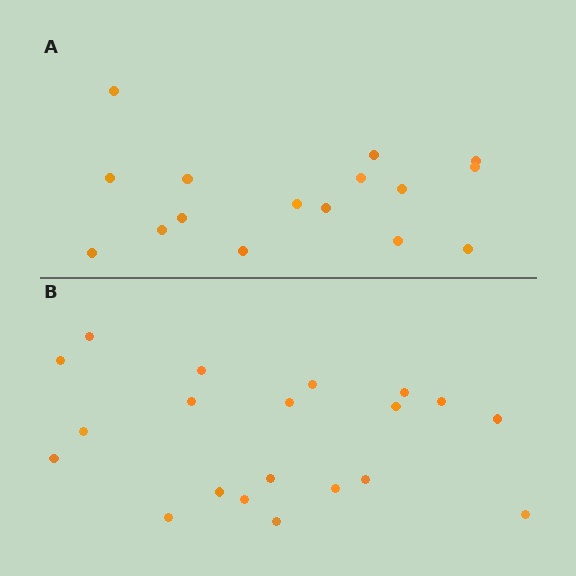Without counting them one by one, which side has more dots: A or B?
Region B (the bottom region) has more dots.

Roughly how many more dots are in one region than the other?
Region B has about 4 more dots than region A.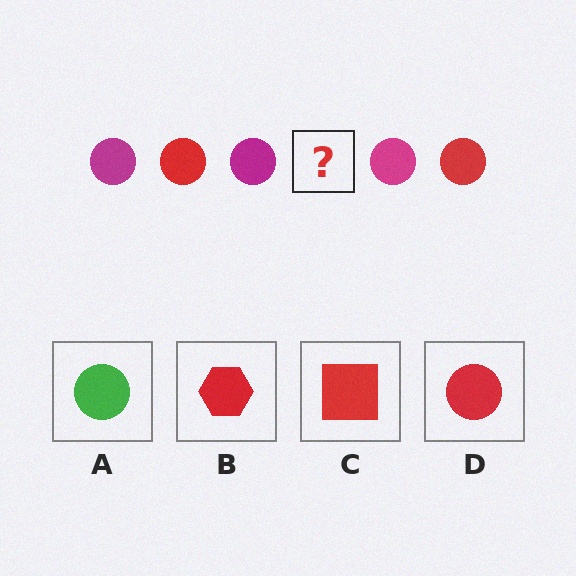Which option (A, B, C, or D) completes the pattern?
D.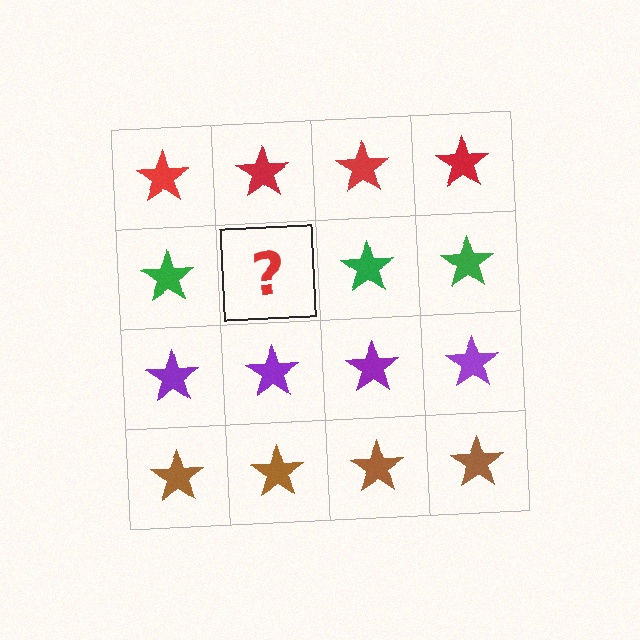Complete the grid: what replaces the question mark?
The question mark should be replaced with a green star.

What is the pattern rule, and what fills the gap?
The rule is that each row has a consistent color. The gap should be filled with a green star.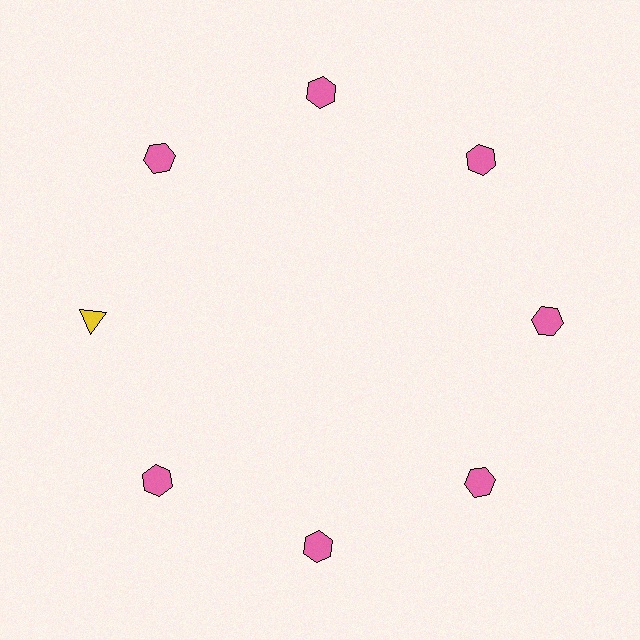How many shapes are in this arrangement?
There are 8 shapes arranged in a ring pattern.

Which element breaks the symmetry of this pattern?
The yellow triangle at roughly the 9 o'clock position breaks the symmetry. All other shapes are pink hexagons.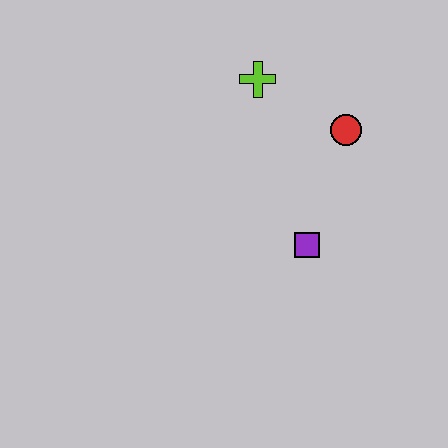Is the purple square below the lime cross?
Yes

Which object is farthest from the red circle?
The purple square is farthest from the red circle.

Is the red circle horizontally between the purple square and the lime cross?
No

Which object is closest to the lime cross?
The red circle is closest to the lime cross.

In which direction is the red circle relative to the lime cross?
The red circle is to the right of the lime cross.